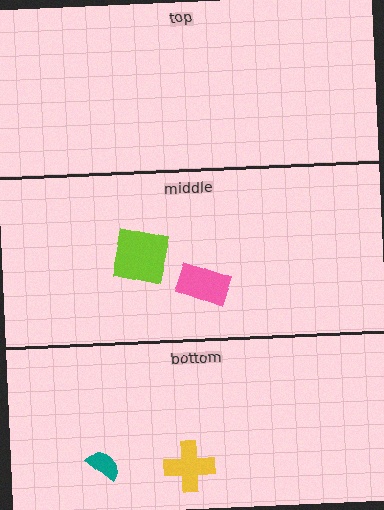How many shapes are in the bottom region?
2.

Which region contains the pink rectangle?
The middle region.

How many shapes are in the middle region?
2.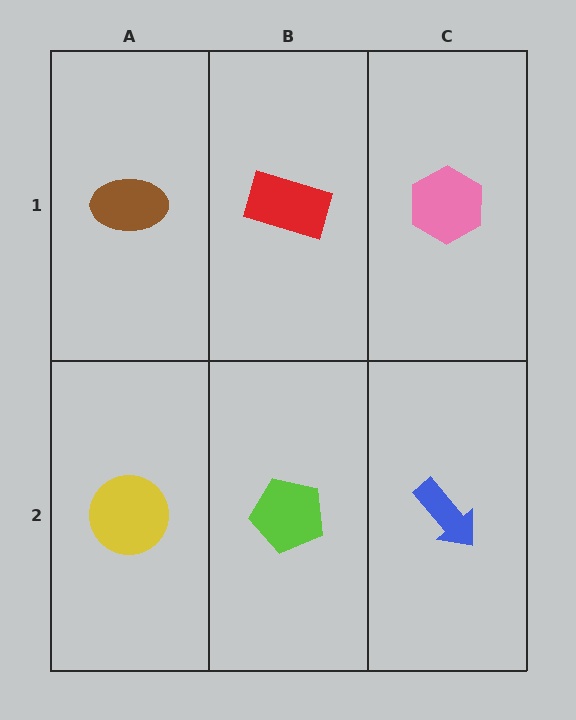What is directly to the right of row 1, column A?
A red rectangle.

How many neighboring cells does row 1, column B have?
3.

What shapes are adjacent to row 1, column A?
A yellow circle (row 2, column A), a red rectangle (row 1, column B).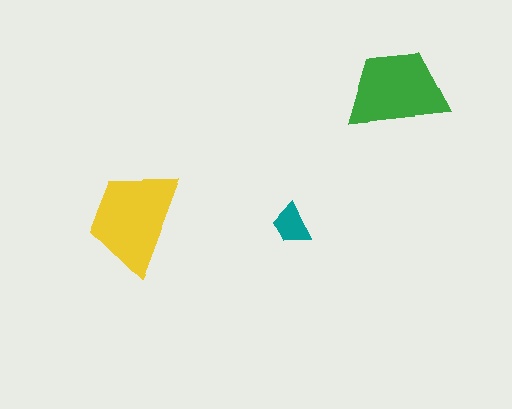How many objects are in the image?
There are 3 objects in the image.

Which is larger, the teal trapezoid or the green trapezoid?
The green one.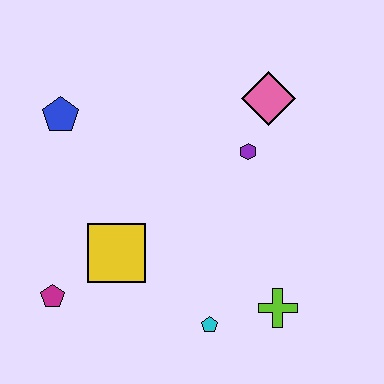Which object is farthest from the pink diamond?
The magenta pentagon is farthest from the pink diamond.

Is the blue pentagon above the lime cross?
Yes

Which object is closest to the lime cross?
The cyan pentagon is closest to the lime cross.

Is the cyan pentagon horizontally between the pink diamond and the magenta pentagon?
Yes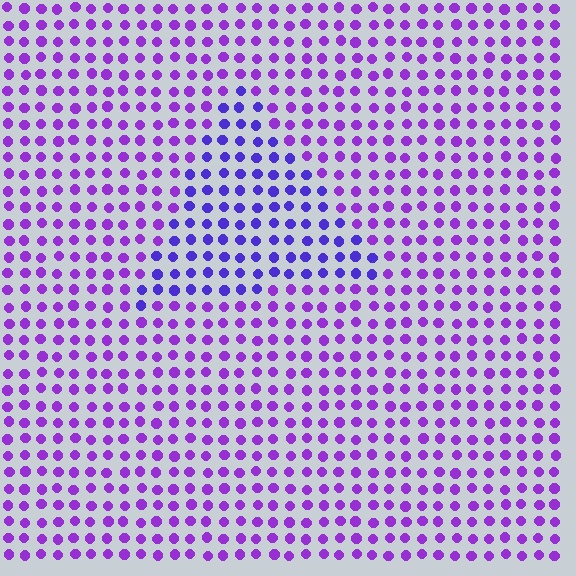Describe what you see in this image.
The image is filled with small purple elements in a uniform arrangement. A triangle-shaped region is visible where the elements are tinted to a slightly different hue, forming a subtle color boundary.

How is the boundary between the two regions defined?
The boundary is defined purely by a slight shift in hue (about 28 degrees). Spacing, size, and orientation are identical on both sides.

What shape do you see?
I see a triangle.